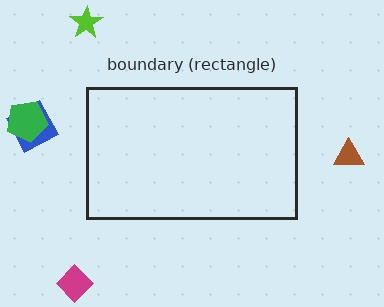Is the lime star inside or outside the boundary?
Outside.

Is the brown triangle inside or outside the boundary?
Outside.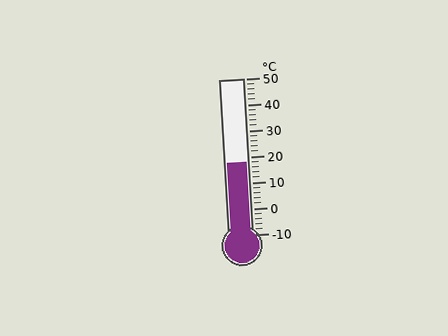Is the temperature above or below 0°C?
The temperature is above 0°C.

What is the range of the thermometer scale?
The thermometer scale ranges from -10°C to 50°C.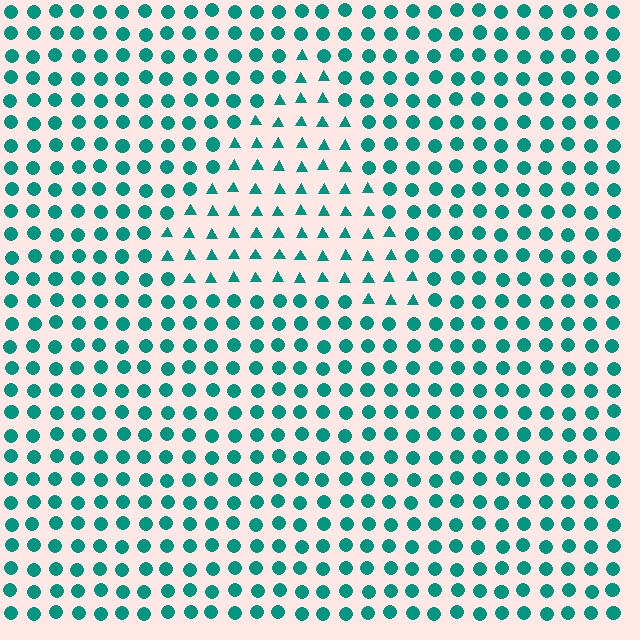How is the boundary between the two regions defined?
The boundary is defined by a change in element shape: triangles inside vs. circles outside. All elements share the same color and spacing.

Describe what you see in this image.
The image is filled with small teal elements arranged in a uniform grid. A triangle-shaped region contains triangles, while the surrounding area contains circles. The boundary is defined purely by the change in element shape.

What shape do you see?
I see a triangle.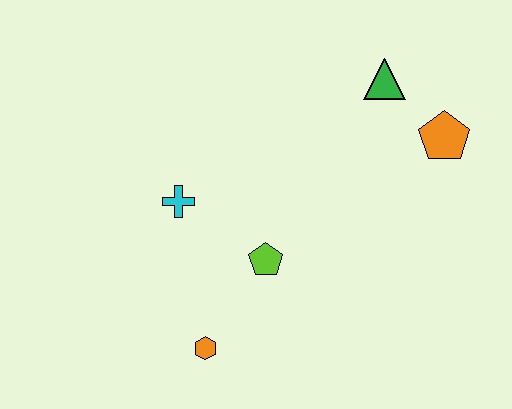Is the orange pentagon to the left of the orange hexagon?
No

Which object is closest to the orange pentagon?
The green triangle is closest to the orange pentagon.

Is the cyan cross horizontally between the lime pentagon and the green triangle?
No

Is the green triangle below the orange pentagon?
No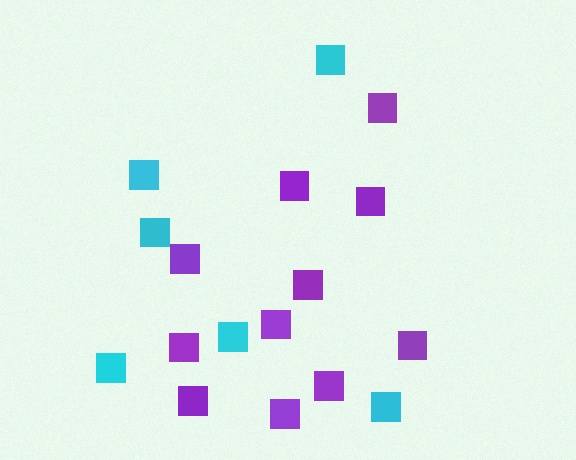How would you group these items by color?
There are 2 groups: one group of cyan squares (6) and one group of purple squares (11).